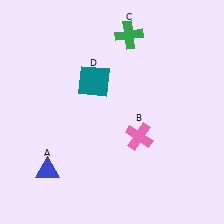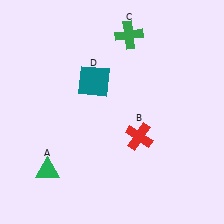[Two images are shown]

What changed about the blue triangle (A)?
In Image 1, A is blue. In Image 2, it changed to green.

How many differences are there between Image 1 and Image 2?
There are 2 differences between the two images.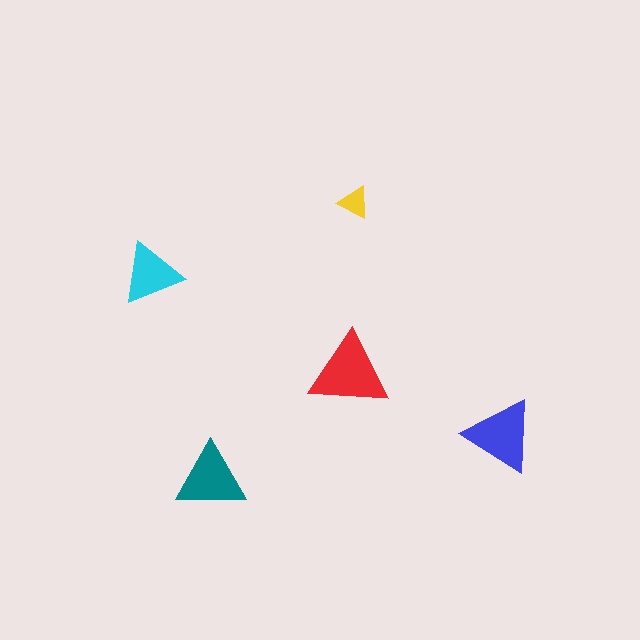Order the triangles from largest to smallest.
the red one, the blue one, the teal one, the cyan one, the yellow one.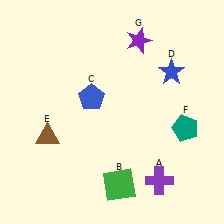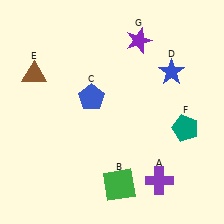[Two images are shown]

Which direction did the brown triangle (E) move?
The brown triangle (E) moved up.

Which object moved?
The brown triangle (E) moved up.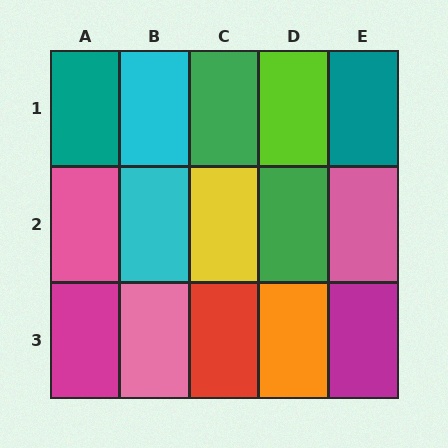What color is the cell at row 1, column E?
Teal.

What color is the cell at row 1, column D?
Lime.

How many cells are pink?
3 cells are pink.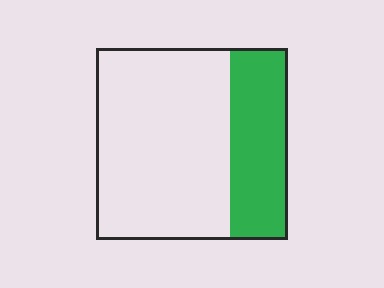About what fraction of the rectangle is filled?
About one third (1/3).